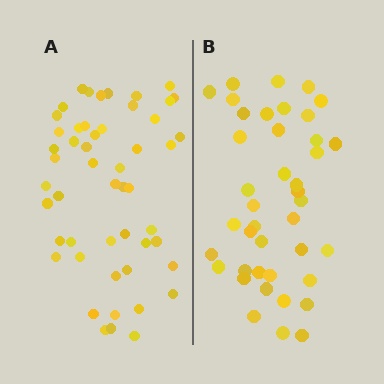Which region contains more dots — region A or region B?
Region A (the left region) has more dots.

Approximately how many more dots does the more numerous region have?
Region A has roughly 10 or so more dots than region B.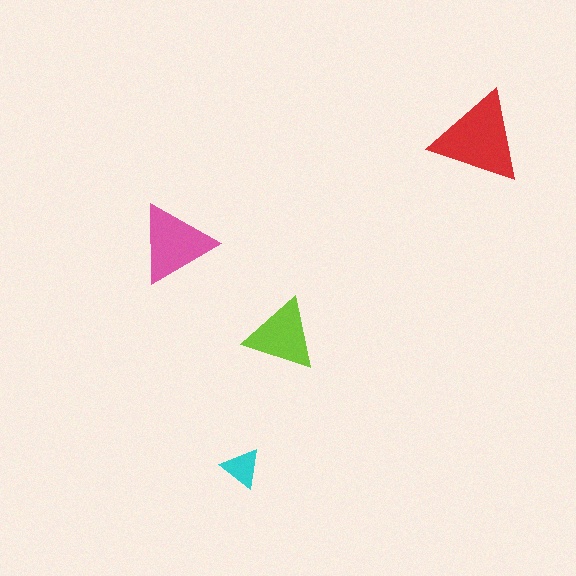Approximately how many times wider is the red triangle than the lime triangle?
About 1.5 times wider.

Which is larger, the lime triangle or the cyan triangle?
The lime one.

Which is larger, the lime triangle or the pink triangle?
The pink one.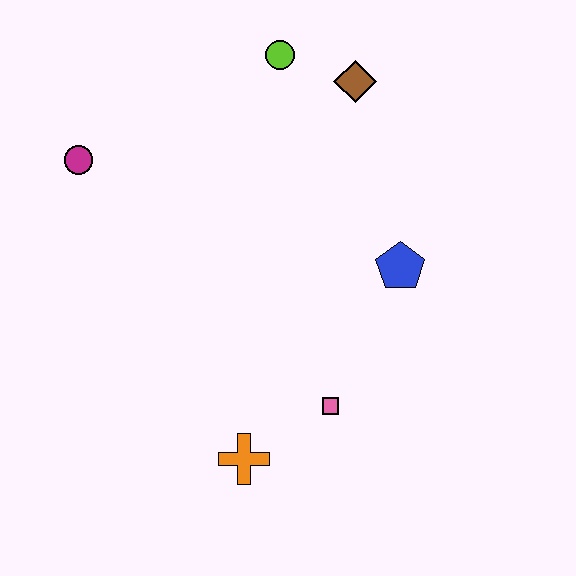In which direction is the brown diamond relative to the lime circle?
The brown diamond is to the right of the lime circle.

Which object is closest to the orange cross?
The pink square is closest to the orange cross.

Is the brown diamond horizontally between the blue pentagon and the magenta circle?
Yes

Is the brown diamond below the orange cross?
No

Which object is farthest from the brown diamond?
The orange cross is farthest from the brown diamond.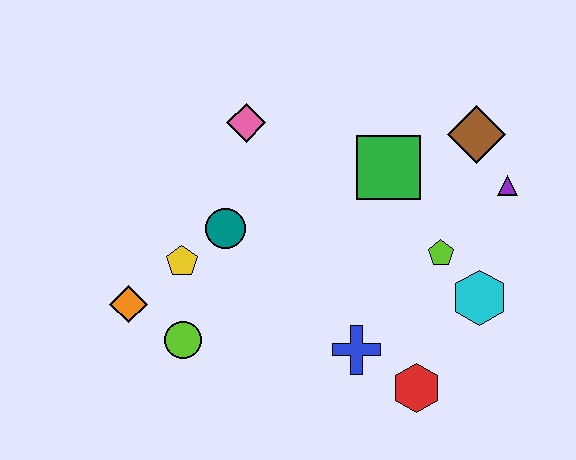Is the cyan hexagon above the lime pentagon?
No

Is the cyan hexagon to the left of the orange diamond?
No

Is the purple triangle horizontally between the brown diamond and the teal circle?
No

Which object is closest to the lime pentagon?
The cyan hexagon is closest to the lime pentagon.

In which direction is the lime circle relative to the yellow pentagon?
The lime circle is below the yellow pentagon.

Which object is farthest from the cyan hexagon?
The orange diamond is farthest from the cyan hexagon.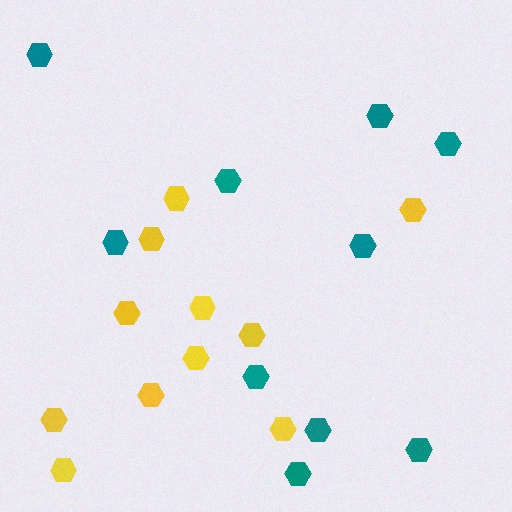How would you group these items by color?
There are 2 groups: one group of teal hexagons (10) and one group of yellow hexagons (11).